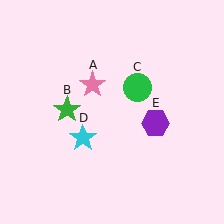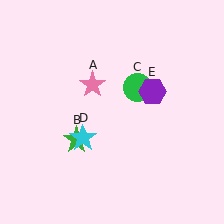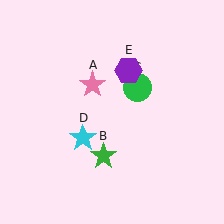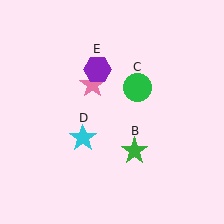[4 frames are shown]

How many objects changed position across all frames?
2 objects changed position: green star (object B), purple hexagon (object E).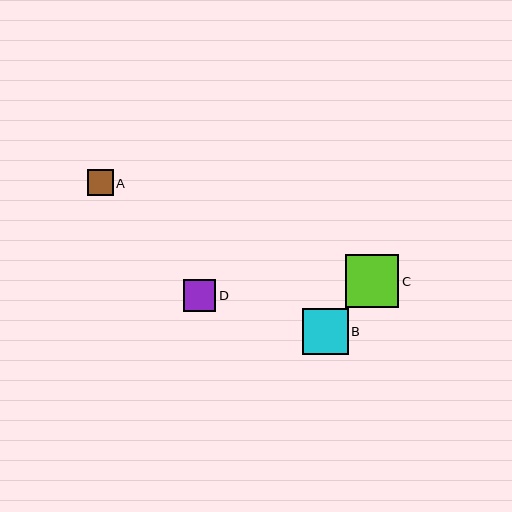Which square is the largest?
Square C is the largest with a size of approximately 53 pixels.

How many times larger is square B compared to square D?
Square B is approximately 1.4 times the size of square D.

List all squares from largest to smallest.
From largest to smallest: C, B, D, A.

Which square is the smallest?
Square A is the smallest with a size of approximately 26 pixels.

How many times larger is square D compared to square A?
Square D is approximately 1.2 times the size of square A.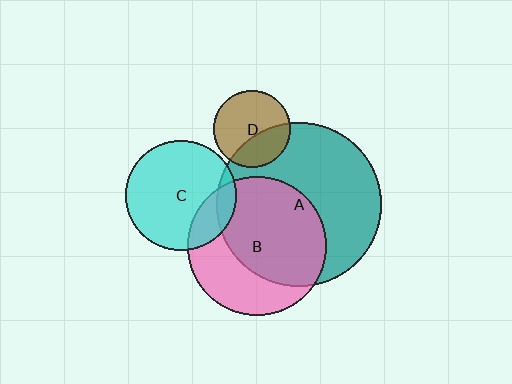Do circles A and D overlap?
Yes.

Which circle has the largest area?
Circle A (teal).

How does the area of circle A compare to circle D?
Approximately 4.6 times.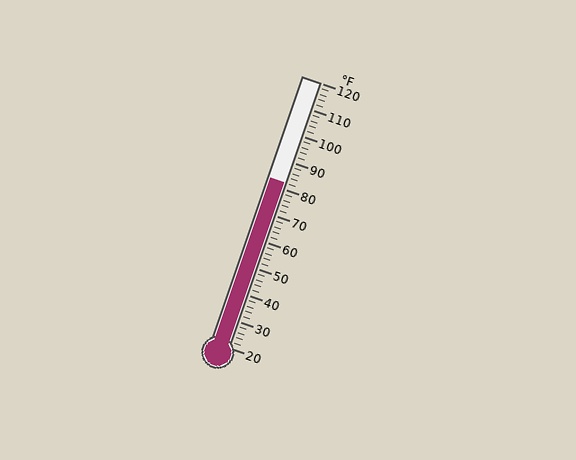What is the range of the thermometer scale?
The thermometer scale ranges from 20°F to 120°F.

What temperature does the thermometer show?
The thermometer shows approximately 82°F.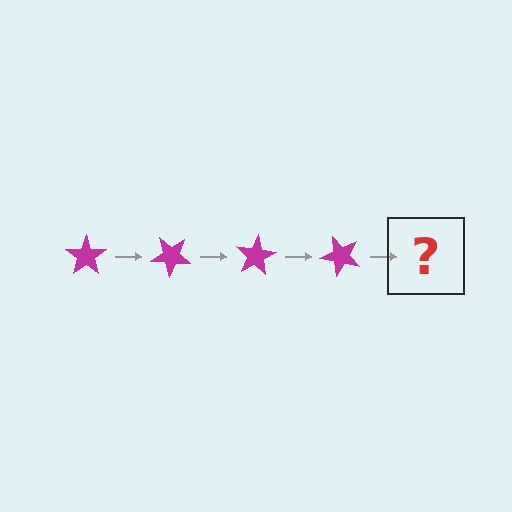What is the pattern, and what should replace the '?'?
The pattern is that the star rotates 40 degrees each step. The '?' should be a magenta star rotated 160 degrees.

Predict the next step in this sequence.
The next step is a magenta star rotated 160 degrees.